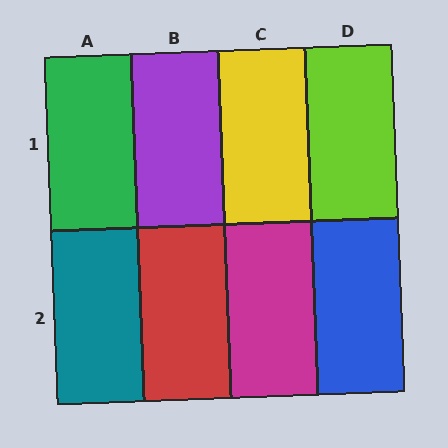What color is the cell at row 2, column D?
Blue.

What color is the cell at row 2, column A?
Teal.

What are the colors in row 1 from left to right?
Green, purple, yellow, lime.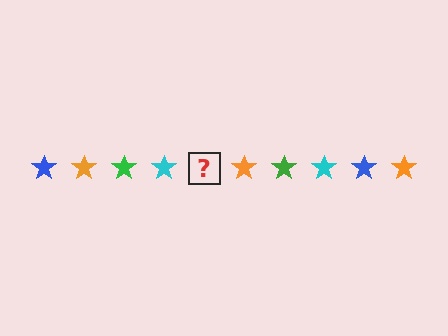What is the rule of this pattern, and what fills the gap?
The rule is that the pattern cycles through blue, orange, green, cyan stars. The gap should be filled with a blue star.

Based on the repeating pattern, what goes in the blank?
The blank should be a blue star.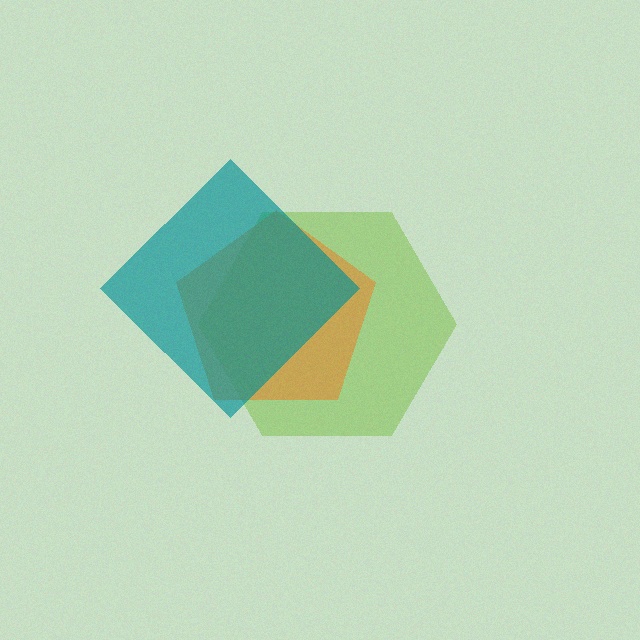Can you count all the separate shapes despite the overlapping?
Yes, there are 3 separate shapes.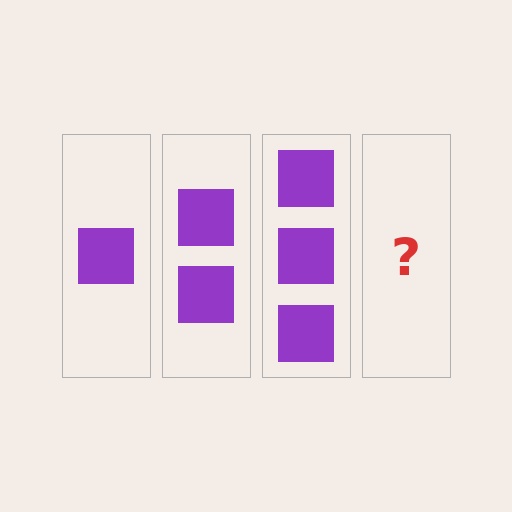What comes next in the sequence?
The next element should be 4 squares.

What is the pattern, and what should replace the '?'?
The pattern is that each step adds one more square. The '?' should be 4 squares.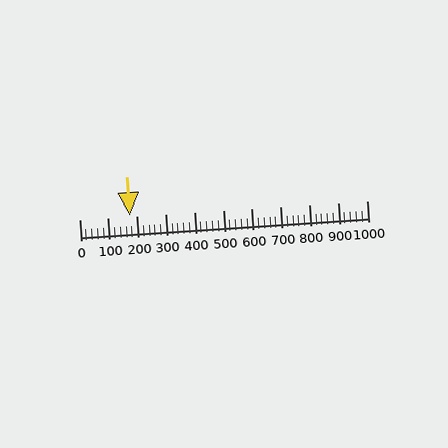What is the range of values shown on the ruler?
The ruler shows values from 0 to 1000.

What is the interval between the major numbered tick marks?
The major tick marks are spaced 100 units apart.